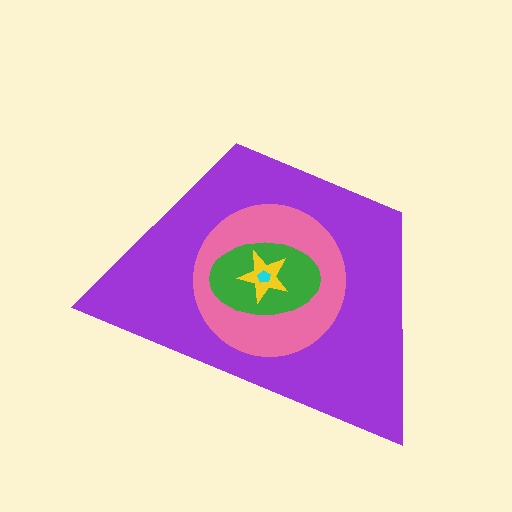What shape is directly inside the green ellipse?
The yellow star.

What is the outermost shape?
The purple trapezoid.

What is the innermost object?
The cyan pentagon.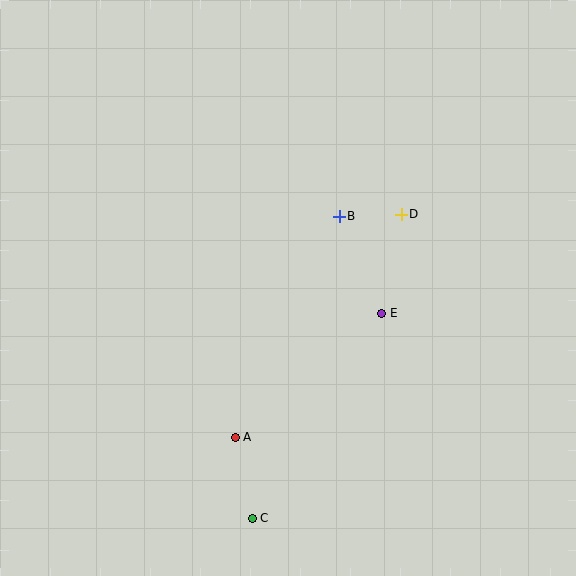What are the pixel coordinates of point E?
Point E is at (382, 313).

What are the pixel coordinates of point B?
Point B is at (339, 216).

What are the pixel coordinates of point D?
Point D is at (401, 214).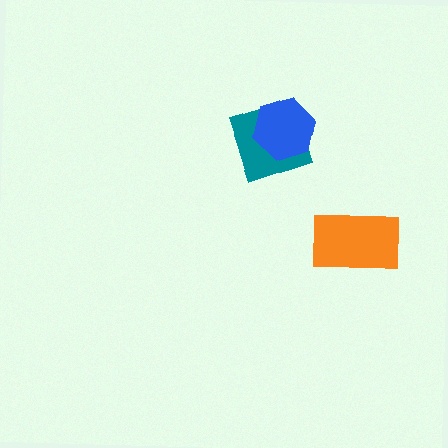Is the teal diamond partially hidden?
Yes, it is partially covered by another shape.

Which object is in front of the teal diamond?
The blue hexagon is in front of the teal diamond.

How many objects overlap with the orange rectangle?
0 objects overlap with the orange rectangle.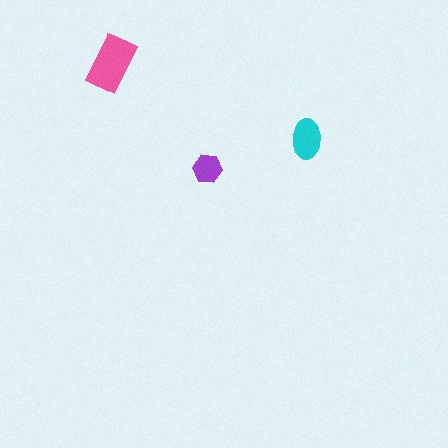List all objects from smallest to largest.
The purple hexagon, the cyan ellipse, the pink rectangle.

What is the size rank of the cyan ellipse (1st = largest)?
2nd.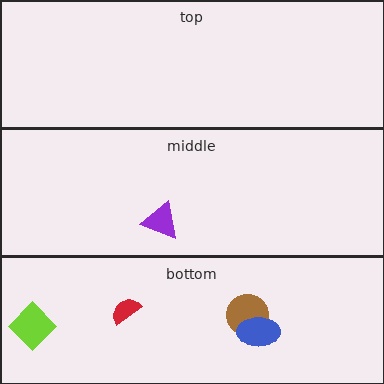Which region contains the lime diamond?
The bottom region.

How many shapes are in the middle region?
1.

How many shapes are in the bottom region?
4.